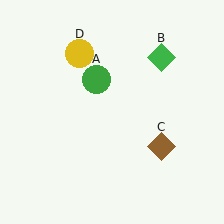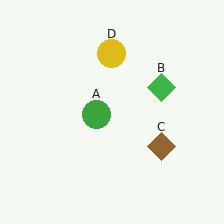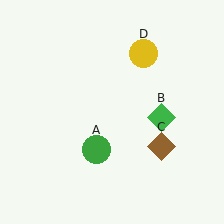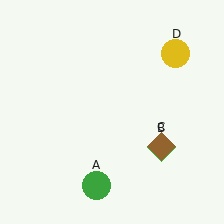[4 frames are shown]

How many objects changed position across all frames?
3 objects changed position: green circle (object A), green diamond (object B), yellow circle (object D).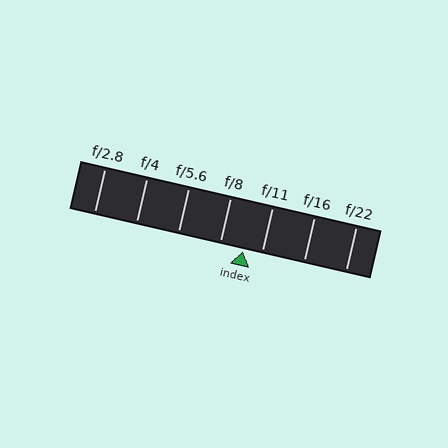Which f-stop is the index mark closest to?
The index mark is closest to f/11.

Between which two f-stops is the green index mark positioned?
The index mark is between f/8 and f/11.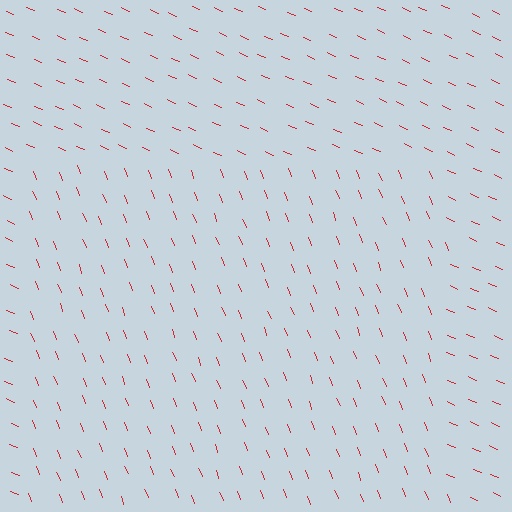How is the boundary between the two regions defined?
The boundary is defined purely by a change in line orientation (approximately 45 degrees difference). All lines are the same color and thickness.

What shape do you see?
I see a rectangle.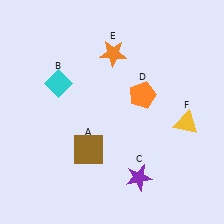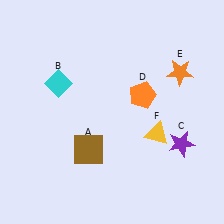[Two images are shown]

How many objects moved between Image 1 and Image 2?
3 objects moved between the two images.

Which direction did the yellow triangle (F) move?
The yellow triangle (F) moved left.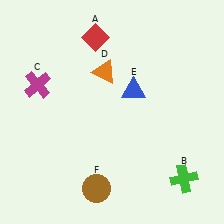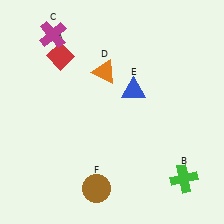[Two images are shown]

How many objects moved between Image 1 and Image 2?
2 objects moved between the two images.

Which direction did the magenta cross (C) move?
The magenta cross (C) moved up.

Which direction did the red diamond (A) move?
The red diamond (A) moved left.